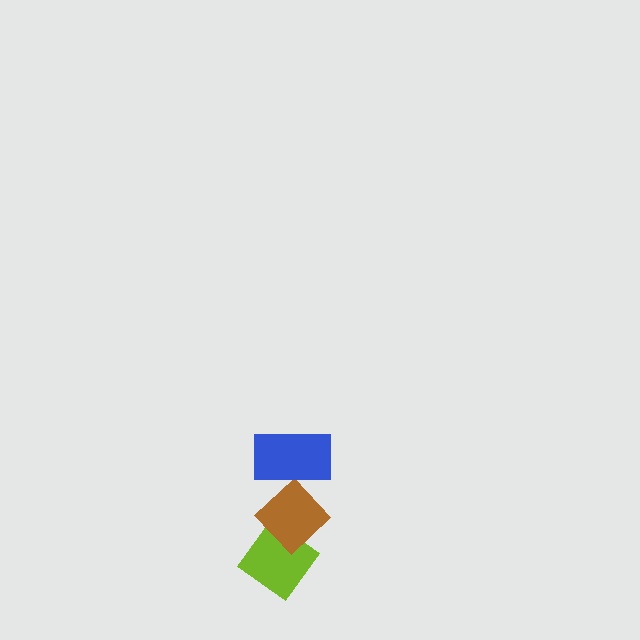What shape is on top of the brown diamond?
The blue rectangle is on top of the brown diamond.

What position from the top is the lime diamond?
The lime diamond is 3rd from the top.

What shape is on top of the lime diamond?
The brown diamond is on top of the lime diamond.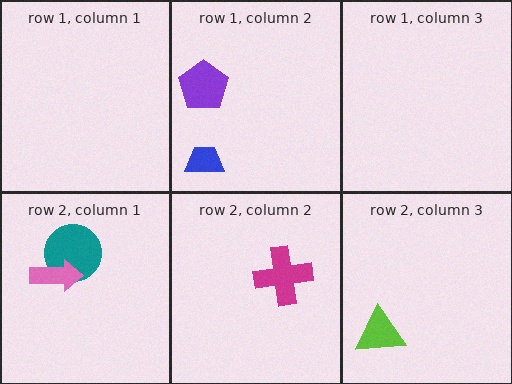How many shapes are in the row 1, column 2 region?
2.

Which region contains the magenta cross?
The row 2, column 2 region.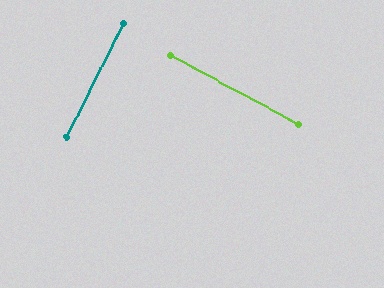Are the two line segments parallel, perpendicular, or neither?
Perpendicular — they meet at approximately 88°.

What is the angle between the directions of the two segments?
Approximately 88 degrees.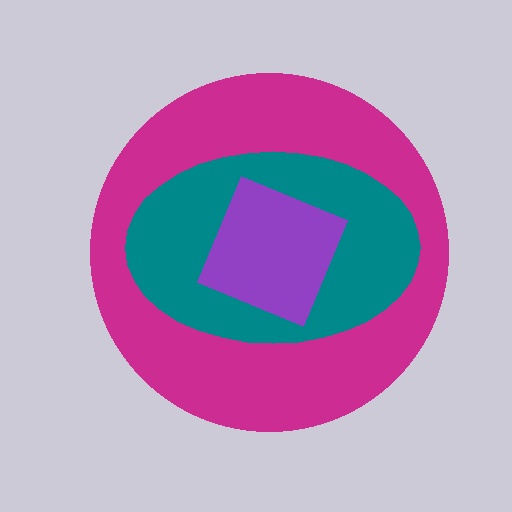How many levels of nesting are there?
3.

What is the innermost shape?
The purple diamond.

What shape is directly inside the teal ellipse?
The purple diamond.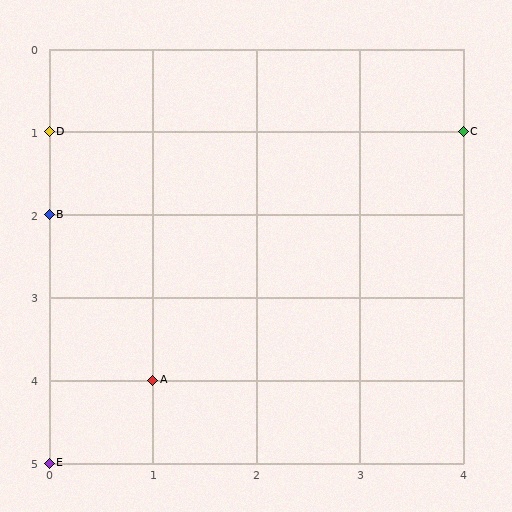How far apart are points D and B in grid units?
Points D and B are 1 row apart.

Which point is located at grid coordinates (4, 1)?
Point C is at (4, 1).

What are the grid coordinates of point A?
Point A is at grid coordinates (1, 4).